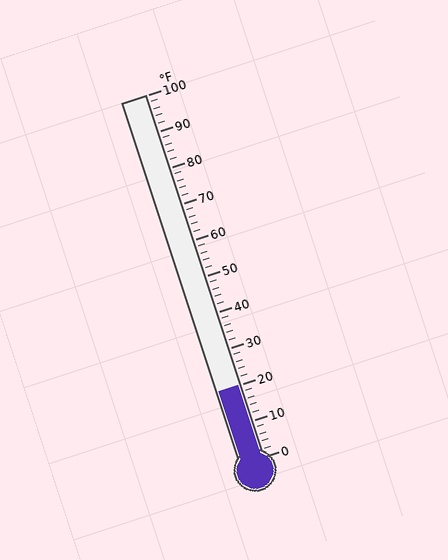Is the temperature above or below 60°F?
The temperature is below 60°F.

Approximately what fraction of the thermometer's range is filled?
The thermometer is filled to approximately 20% of its range.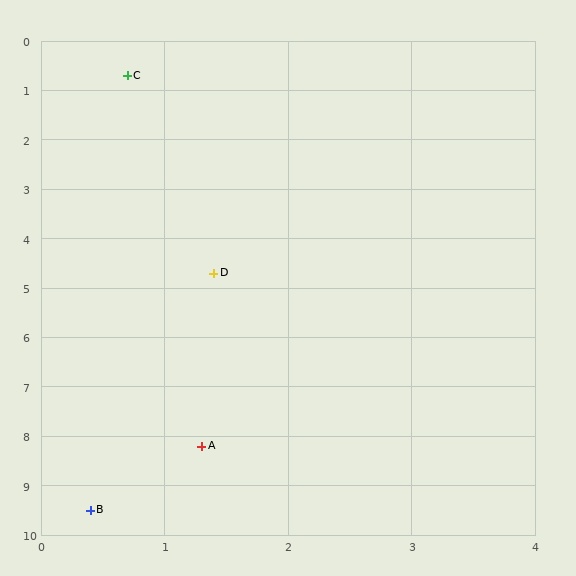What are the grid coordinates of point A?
Point A is at approximately (1.3, 8.2).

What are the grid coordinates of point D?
Point D is at approximately (1.4, 4.7).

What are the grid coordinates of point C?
Point C is at approximately (0.7, 0.7).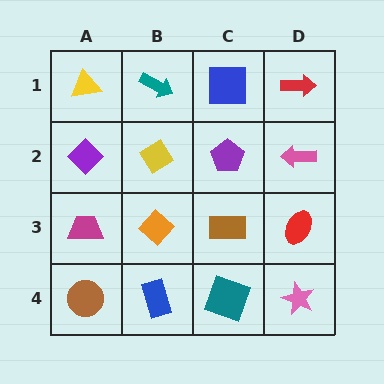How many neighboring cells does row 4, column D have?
2.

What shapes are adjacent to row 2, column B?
A teal arrow (row 1, column B), an orange diamond (row 3, column B), a purple diamond (row 2, column A), a purple pentagon (row 2, column C).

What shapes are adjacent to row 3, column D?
A pink arrow (row 2, column D), a pink star (row 4, column D), a brown rectangle (row 3, column C).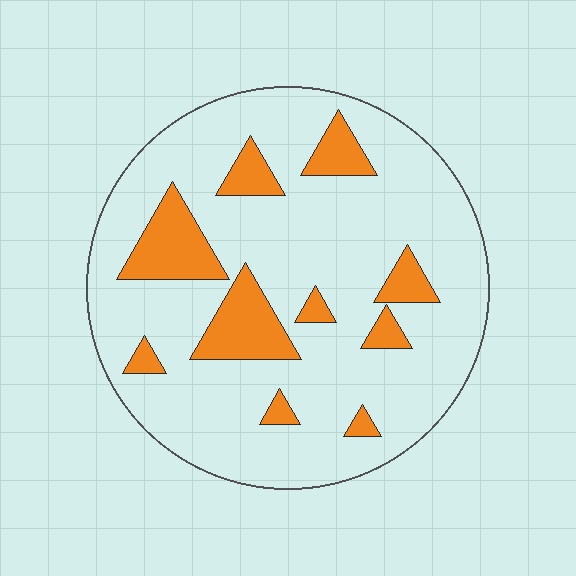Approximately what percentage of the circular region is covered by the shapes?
Approximately 20%.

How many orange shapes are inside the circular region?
10.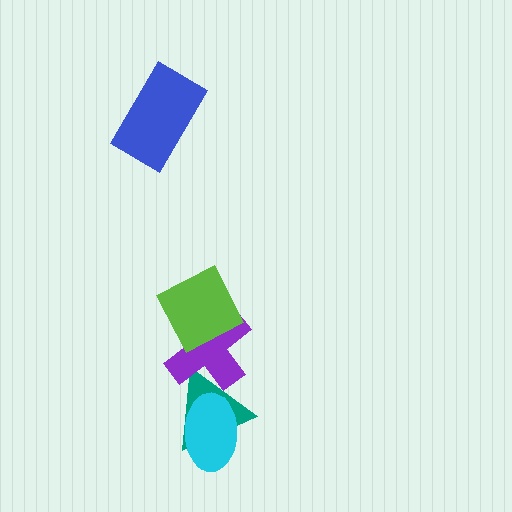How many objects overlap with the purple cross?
2 objects overlap with the purple cross.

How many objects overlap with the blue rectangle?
0 objects overlap with the blue rectangle.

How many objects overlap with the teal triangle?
2 objects overlap with the teal triangle.